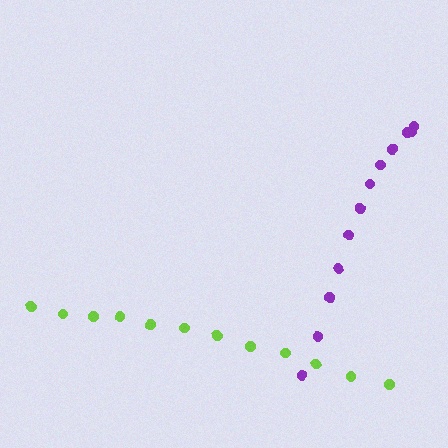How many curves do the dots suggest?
There are 2 distinct paths.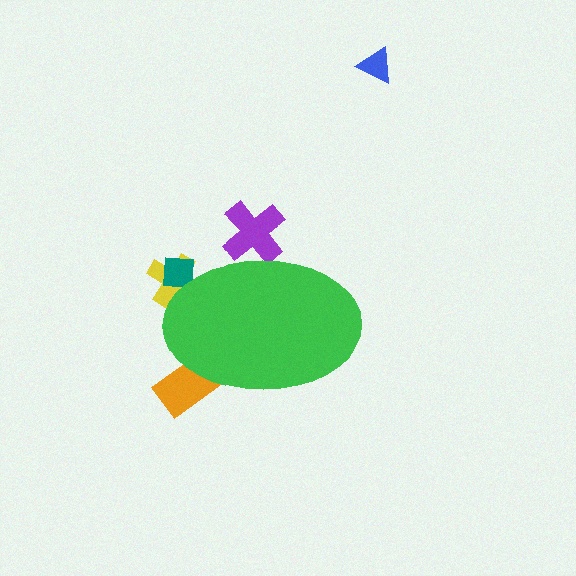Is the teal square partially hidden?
Yes, the teal square is partially hidden behind the green ellipse.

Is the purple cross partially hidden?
Yes, the purple cross is partially hidden behind the green ellipse.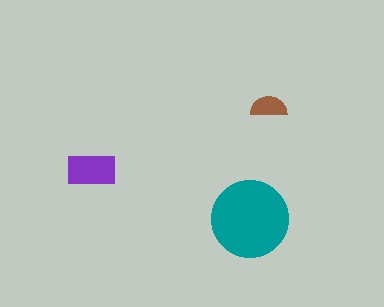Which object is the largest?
The teal circle.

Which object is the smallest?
The brown semicircle.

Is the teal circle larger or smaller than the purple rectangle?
Larger.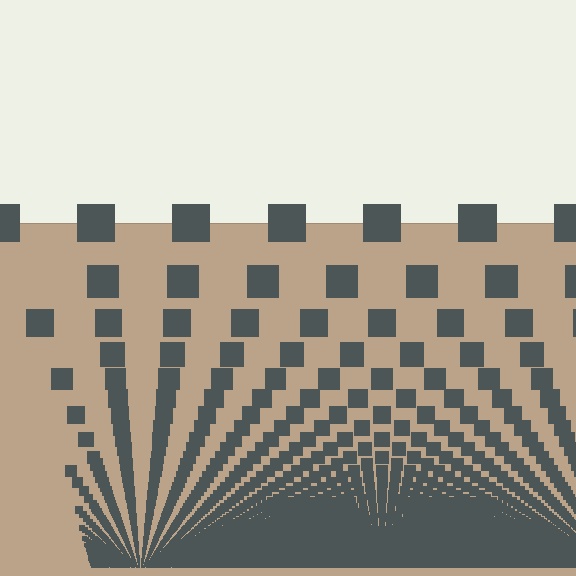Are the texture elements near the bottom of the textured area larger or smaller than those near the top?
Smaller. The gradient is inverted — elements near the bottom are smaller and denser.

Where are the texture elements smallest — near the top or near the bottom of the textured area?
Near the bottom.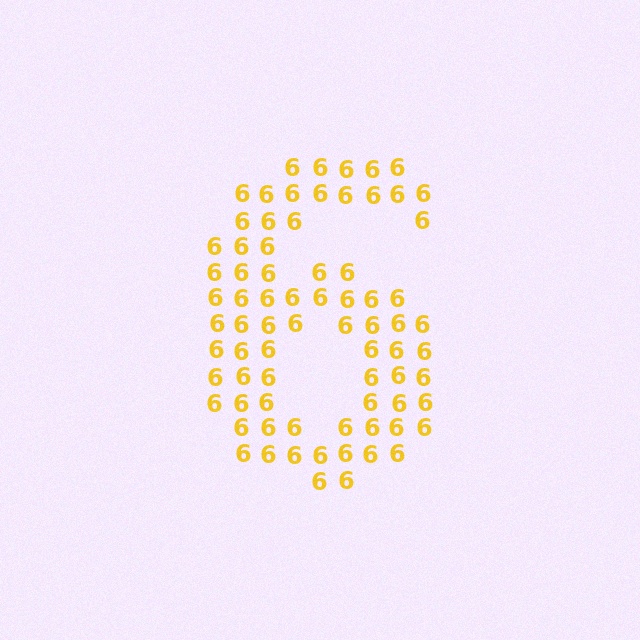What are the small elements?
The small elements are digit 6's.